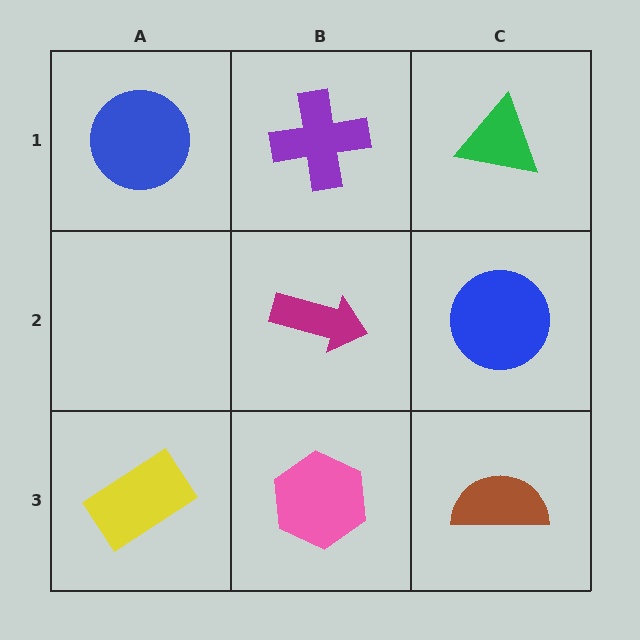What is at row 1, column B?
A purple cross.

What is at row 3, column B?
A pink hexagon.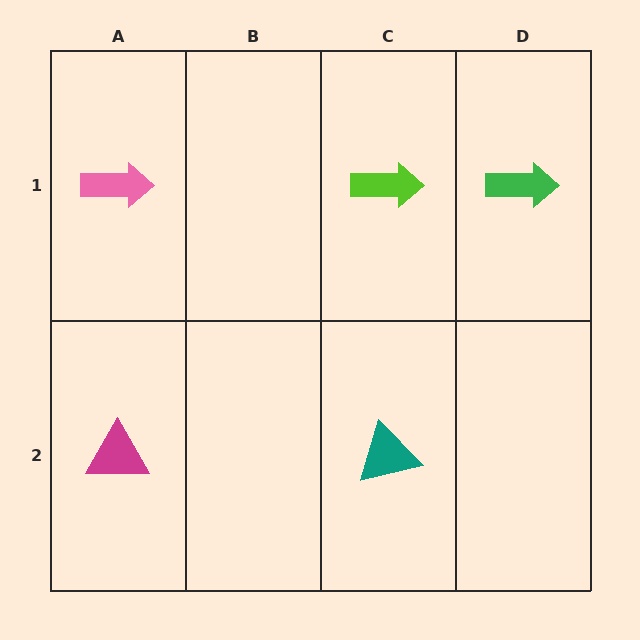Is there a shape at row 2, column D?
No, that cell is empty.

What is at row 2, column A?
A magenta triangle.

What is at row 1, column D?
A green arrow.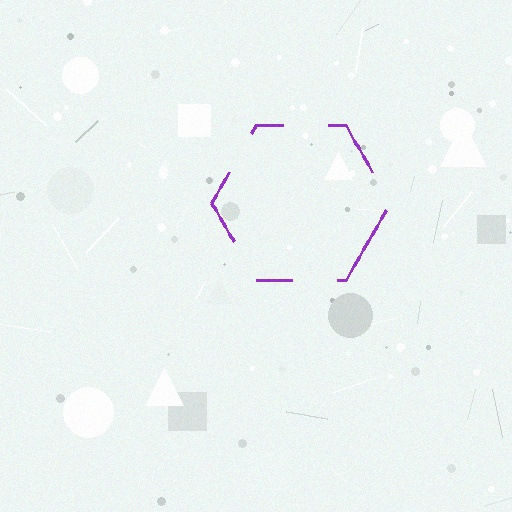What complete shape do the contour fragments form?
The contour fragments form a hexagon.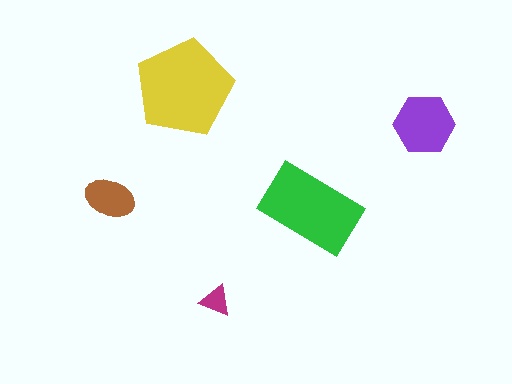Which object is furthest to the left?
The brown ellipse is leftmost.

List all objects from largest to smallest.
The yellow pentagon, the green rectangle, the purple hexagon, the brown ellipse, the magenta triangle.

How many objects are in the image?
There are 5 objects in the image.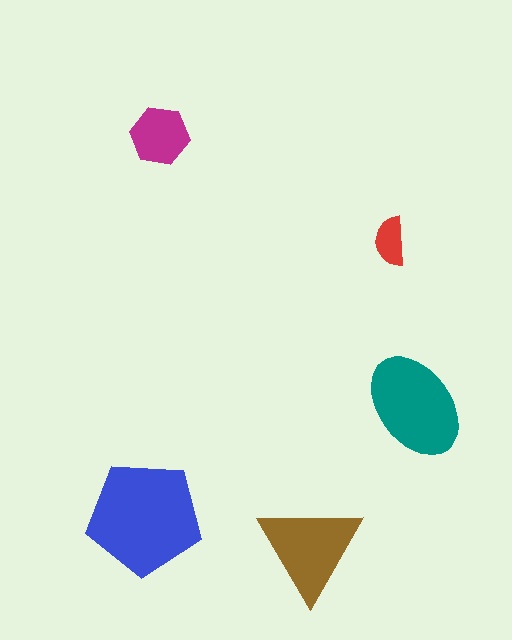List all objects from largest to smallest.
The blue pentagon, the teal ellipse, the brown triangle, the magenta hexagon, the red semicircle.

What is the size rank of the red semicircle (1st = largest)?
5th.